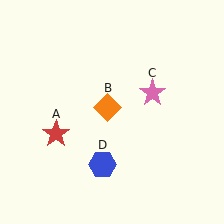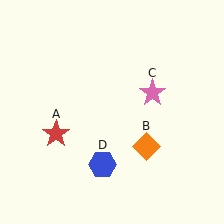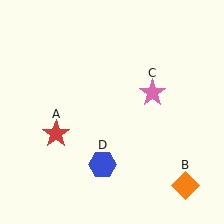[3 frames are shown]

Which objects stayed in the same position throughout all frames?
Red star (object A) and pink star (object C) and blue hexagon (object D) remained stationary.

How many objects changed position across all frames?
1 object changed position: orange diamond (object B).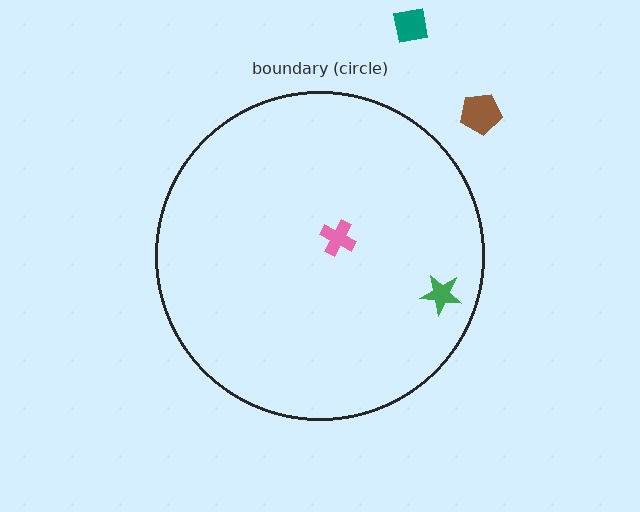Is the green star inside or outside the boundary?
Inside.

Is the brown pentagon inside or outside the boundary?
Outside.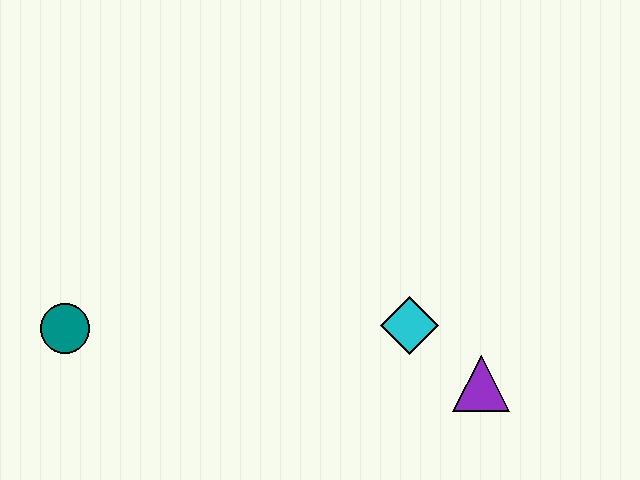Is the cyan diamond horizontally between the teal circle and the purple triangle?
Yes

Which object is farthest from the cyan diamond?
The teal circle is farthest from the cyan diamond.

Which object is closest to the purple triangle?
The cyan diamond is closest to the purple triangle.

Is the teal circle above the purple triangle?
Yes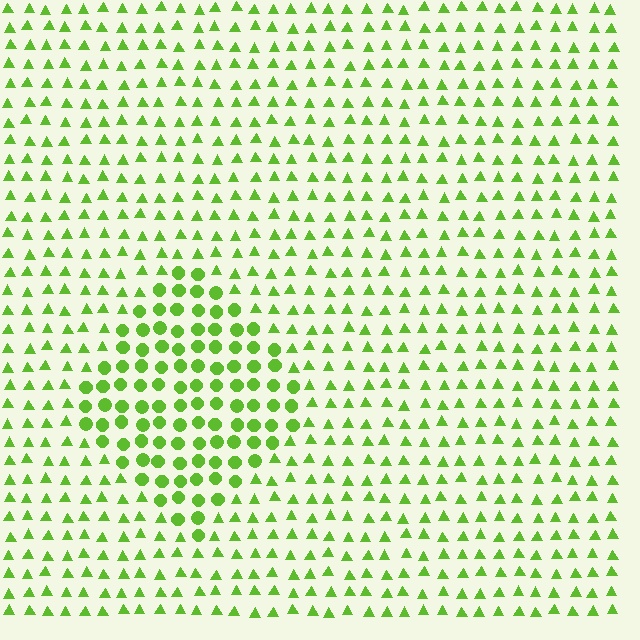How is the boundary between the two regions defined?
The boundary is defined by a change in element shape: circles inside vs. triangles outside. All elements share the same color and spacing.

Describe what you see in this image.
The image is filled with small lime elements arranged in a uniform grid. A diamond-shaped region contains circles, while the surrounding area contains triangles. The boundary is defined purely by the change in element shape.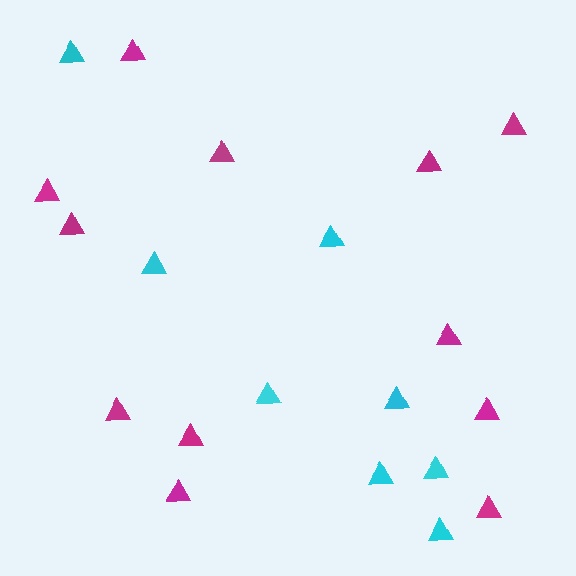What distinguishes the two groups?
There are 2 groups: one group of magenta triangles (12) and one group of cyan triangles (8).